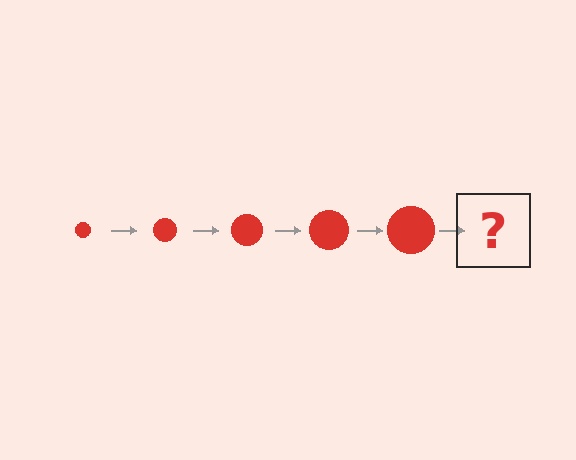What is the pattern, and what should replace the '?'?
The pattern is that the circle gets progressively larger each step. The '?' should be a red circle, larger than the previous one.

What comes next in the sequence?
The next element should be a red circle, larger than the previous one.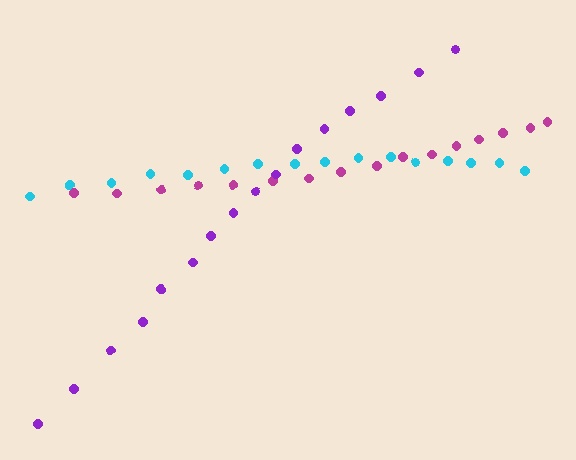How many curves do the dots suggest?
There are 3 distinct paths.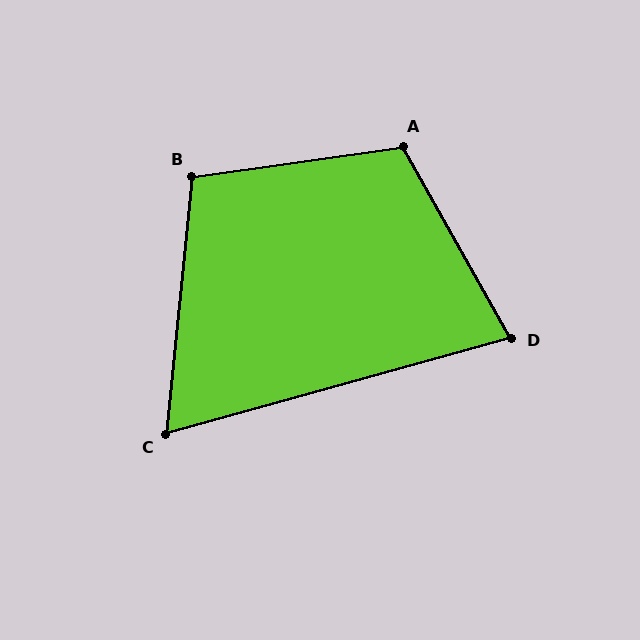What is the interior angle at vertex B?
Approximately 104 degrees (obtuse).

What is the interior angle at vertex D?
Approximately 76 degrees (acute).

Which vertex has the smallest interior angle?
C, at approximately 69 degrees.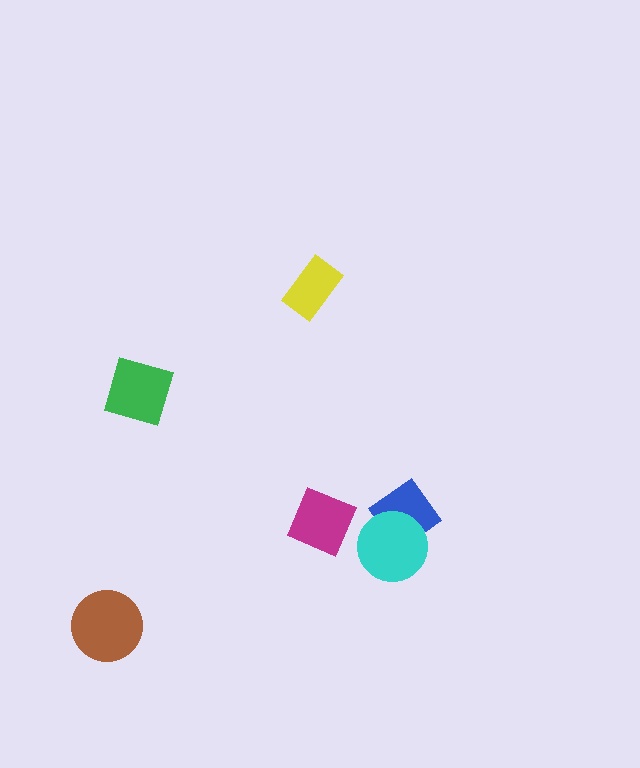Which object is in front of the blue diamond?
The cyan circle is in front of the blue diamond.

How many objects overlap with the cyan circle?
1 object overlaps with the cyan circle.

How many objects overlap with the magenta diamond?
0 objects overlap with the magenta diamond.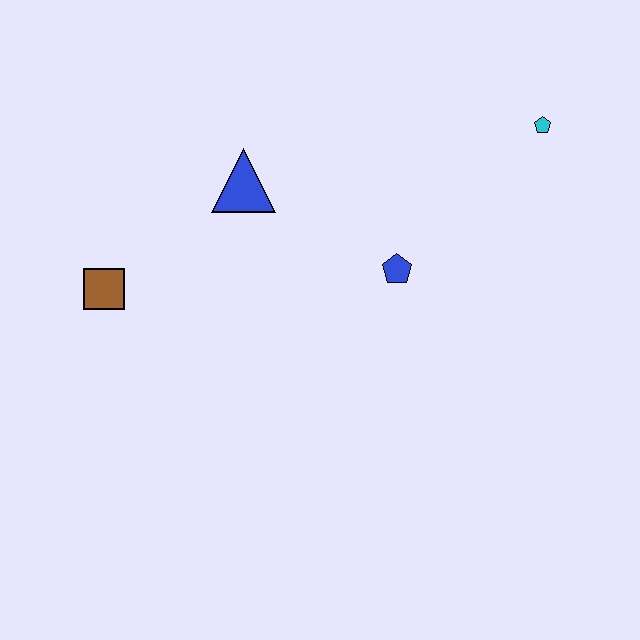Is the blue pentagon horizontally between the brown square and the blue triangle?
No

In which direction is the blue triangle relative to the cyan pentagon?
The blue triangle is to the left of the cyan pentagon.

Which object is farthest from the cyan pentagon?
The brown square is farthest from the cyan pentagon.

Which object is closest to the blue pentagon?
The blue triangle is closest to the blue pentagon.